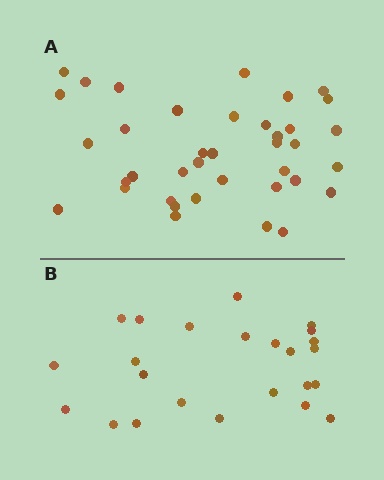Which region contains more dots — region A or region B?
Region A (the top region) has more dots.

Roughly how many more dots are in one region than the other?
Region A has approximately 15 more dots than region B.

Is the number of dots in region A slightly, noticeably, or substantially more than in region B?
Region A has substantially more. The ratio is roughly 1.6 to 1.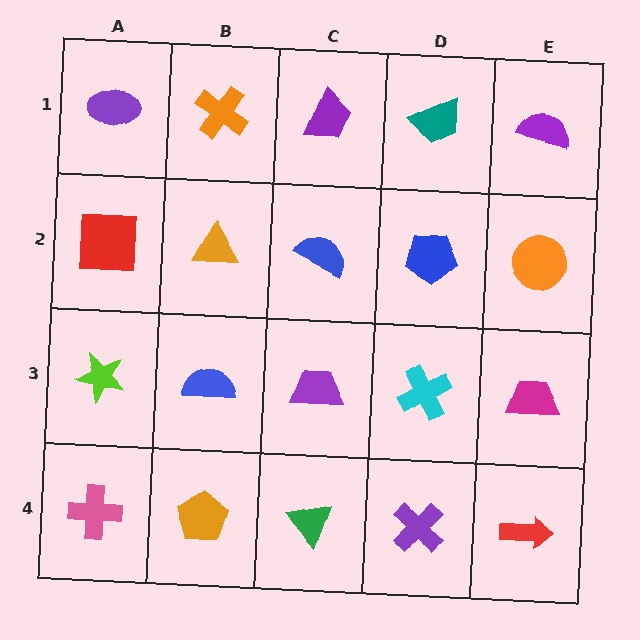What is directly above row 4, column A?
A lime star.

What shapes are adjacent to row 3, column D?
A blue pentagon (row 2, column D), a purple cross (row 4, column D), a purple trapezoid (row 3, column C), a magenta trapezoid (row 3, column E).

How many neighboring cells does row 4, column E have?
2.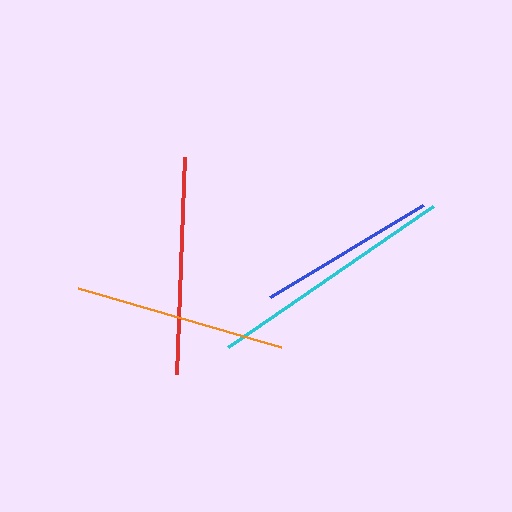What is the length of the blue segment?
The blue segment is approximately 178 pixels long.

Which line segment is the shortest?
The blue line is the shortest at approximately 178 pixels.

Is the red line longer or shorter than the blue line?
The red line is longer than the blue line.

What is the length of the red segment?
The red segment is approximately 217 pixels long.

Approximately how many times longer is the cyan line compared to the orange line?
The cyan line is approximately 1.2 times the length of the orange line.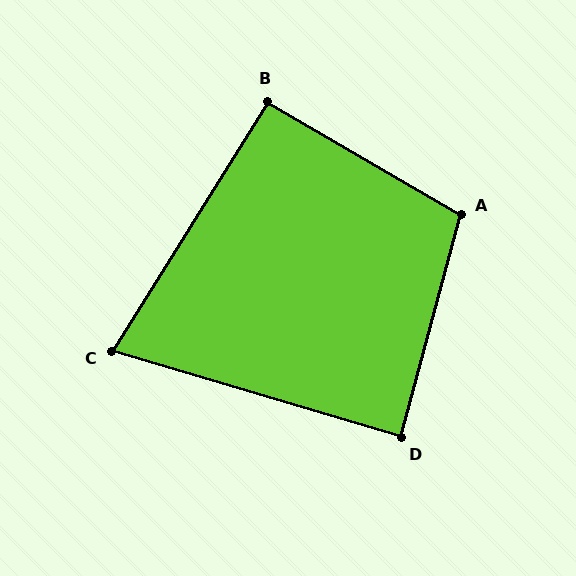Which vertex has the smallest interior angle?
C, at approximately 75 degrees.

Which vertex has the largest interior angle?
A, at approximately 105 degrees.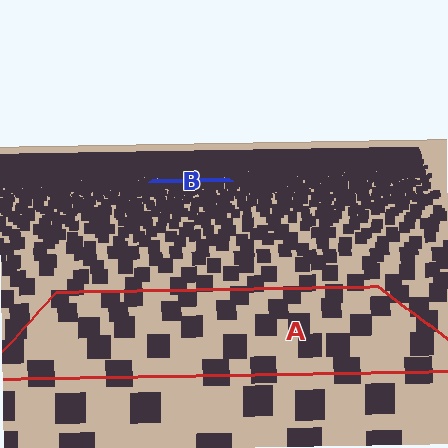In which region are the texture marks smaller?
The texture marks are smaller in region B, because it is farther away.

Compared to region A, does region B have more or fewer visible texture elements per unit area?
Region B has more texture elements per unit area — they are packed more densely because it is farther away.